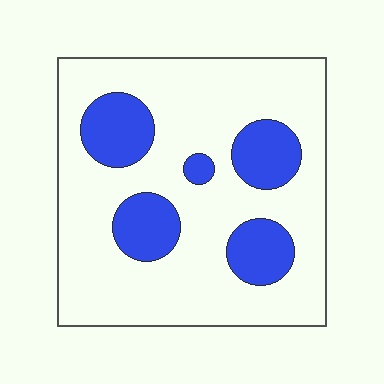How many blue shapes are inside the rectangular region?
5.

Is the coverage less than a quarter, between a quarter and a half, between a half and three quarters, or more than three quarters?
Less than a quarter.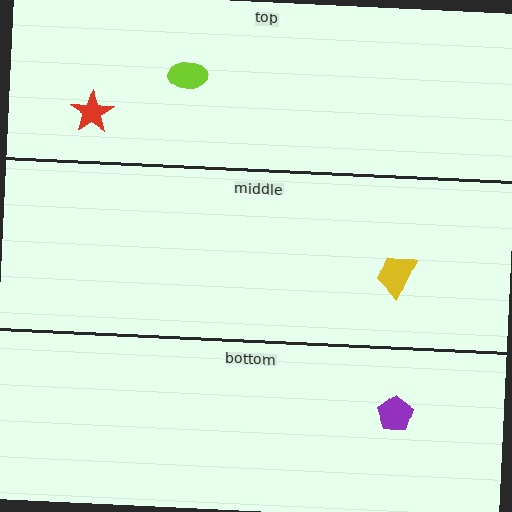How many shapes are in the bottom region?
1.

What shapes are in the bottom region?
The purple pentagon.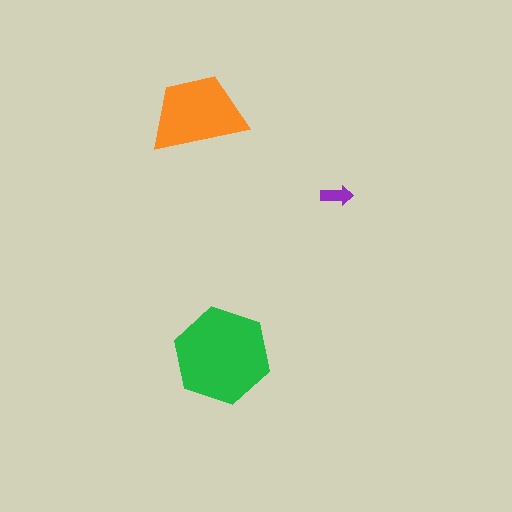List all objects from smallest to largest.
The purple arrow, the orange trapezoid, the green hexagon.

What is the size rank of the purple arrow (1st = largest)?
3rd.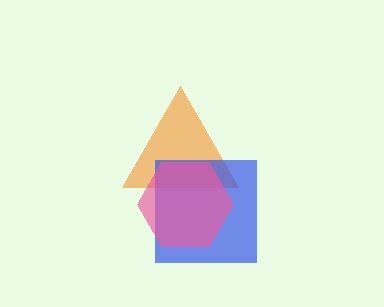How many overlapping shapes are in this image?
There are 3 overlapping shapes in the image.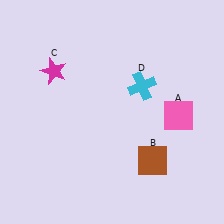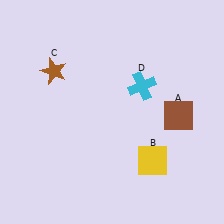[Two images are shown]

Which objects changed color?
A changed from pink to brown. B changed from brown to yellow. C changed from magenta to brown.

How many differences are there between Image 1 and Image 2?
There are 3 differences between the two images.